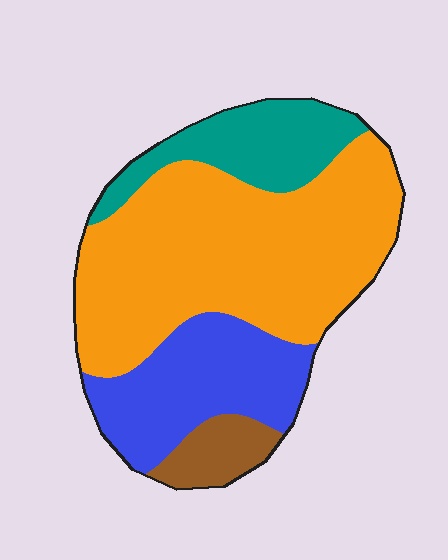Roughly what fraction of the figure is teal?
Teal takes up about one sixth (1/6) of the figure.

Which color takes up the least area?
Brown, at roughly 5%.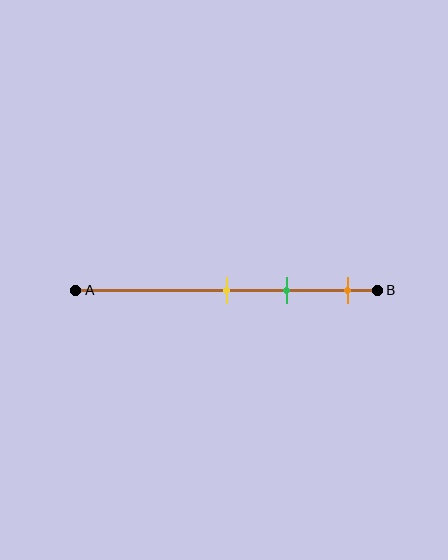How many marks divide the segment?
There are 3 marks dividing the segment.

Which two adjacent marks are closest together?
The yellow and green marks are the closest adjacent pair.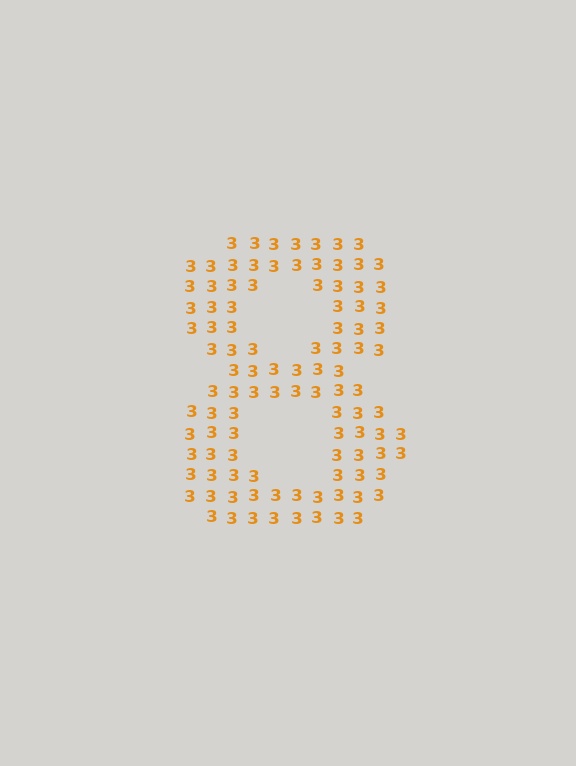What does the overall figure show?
The overall figure shows the digit 8.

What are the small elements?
The small elements are digit 3's.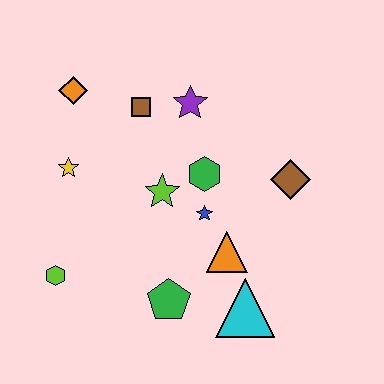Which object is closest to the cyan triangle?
The orange triangle is closest to the cyan triangle.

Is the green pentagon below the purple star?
Yes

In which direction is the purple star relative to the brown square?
The purple star is to the right of the brown square.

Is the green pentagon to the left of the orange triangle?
Yes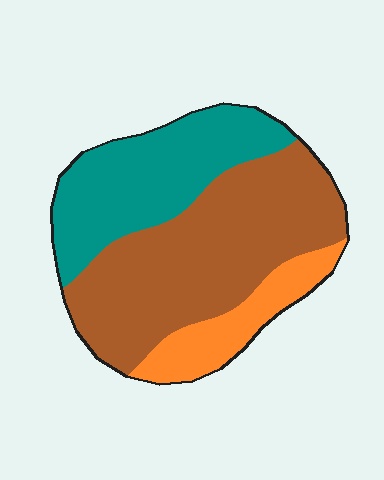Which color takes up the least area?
Orange, at roughly 15%.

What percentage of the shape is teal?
Teal takes up about one third (1/3) of the shape.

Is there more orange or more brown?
Brown.